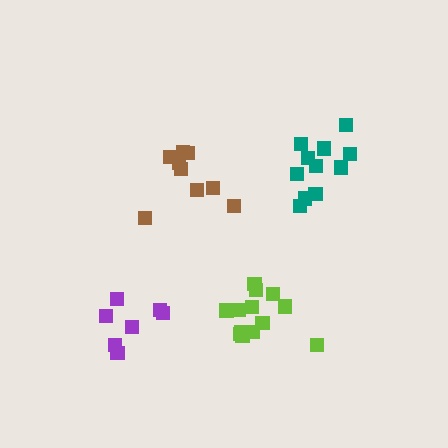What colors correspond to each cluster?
The clusters are colored: brown, purple, teal, lime.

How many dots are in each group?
Group 1: 9 dots, Group 2: 7 dots, Group 3: 11 dots, Group 4: 13 dots (40 total).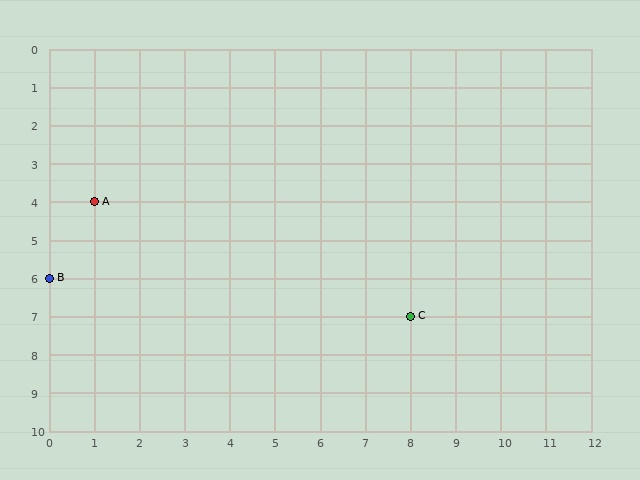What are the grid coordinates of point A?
Point A is at grid coordinates (1, 4).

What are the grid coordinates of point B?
Point B is at grid coordinates (0, 6).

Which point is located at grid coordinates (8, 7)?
Point C is at (8, 7).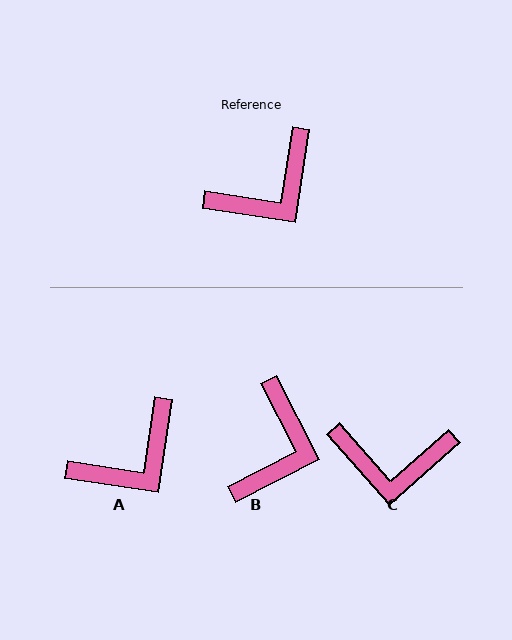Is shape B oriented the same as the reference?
No, it is off by about 36 degrees.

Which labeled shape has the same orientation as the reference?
A.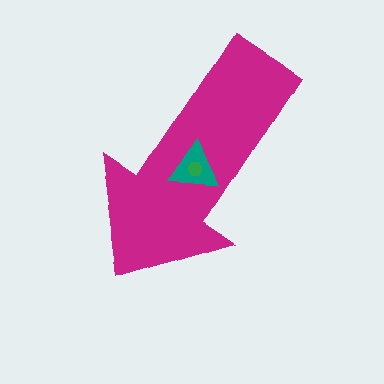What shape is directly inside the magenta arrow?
The teal triangle.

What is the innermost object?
The green hexagon.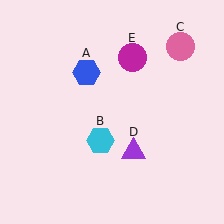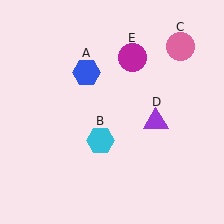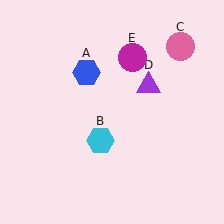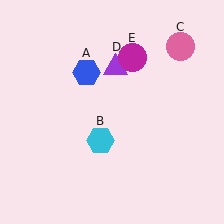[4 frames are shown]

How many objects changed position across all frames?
1 object changed position: purple triangle (object D).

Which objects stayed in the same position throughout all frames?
Blue hexagon (object A) and cyan hexagon (object B) and pink circle (object C) and magenta circle (object E) remained stationary.